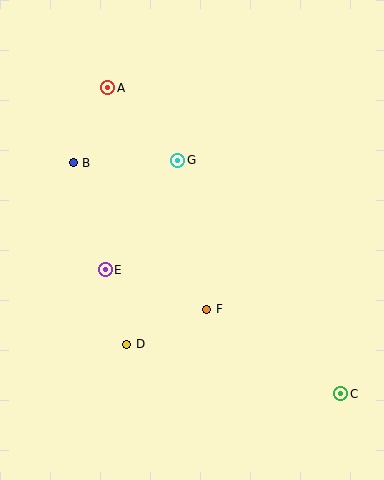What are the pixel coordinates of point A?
Point A is at (108, 88).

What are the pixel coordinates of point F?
Point F is at (207, 309).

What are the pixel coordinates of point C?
Point C is at (341, 394).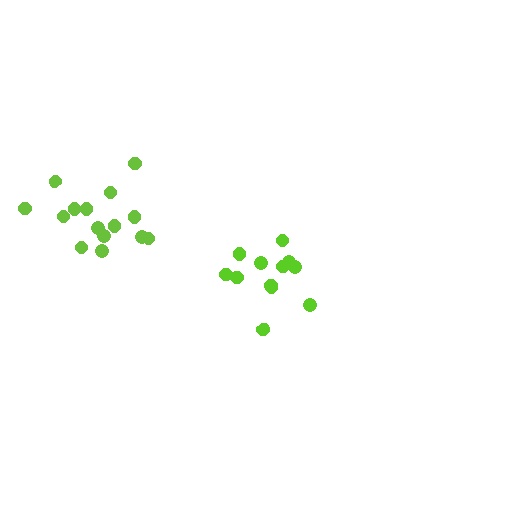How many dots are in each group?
Group 1: 15 dots, Group 2: 12 dots (27 total).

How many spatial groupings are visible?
There are 2 spatial groupings.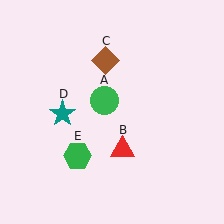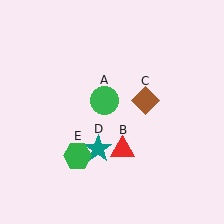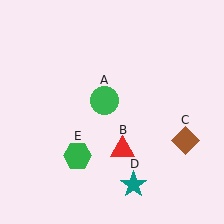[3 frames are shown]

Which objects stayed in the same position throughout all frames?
Green circle (object A) and red triangle (object B) and green hexagon (object E) remained stationary.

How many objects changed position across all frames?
2 objects changed position: brown diamond (object C), teal star (object D).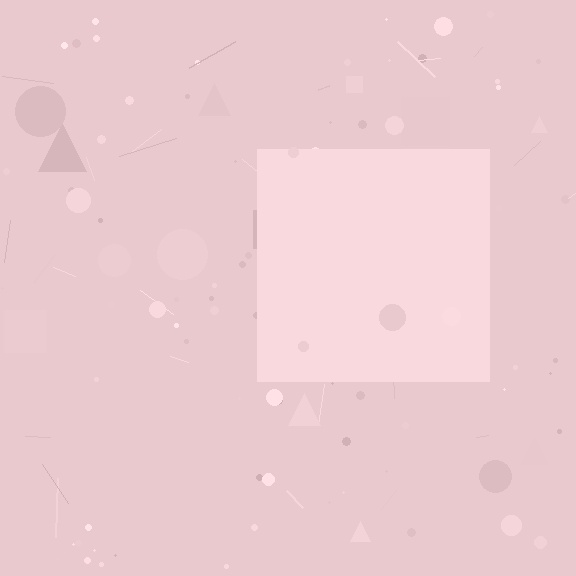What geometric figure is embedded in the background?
A square is embedded in the background.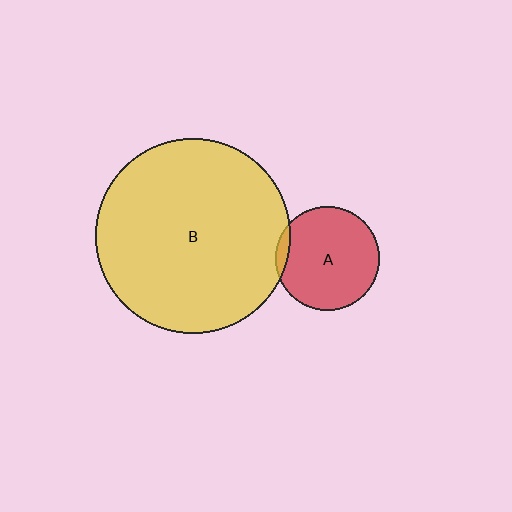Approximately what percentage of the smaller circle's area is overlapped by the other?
Approximately 5%.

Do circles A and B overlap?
Yes.